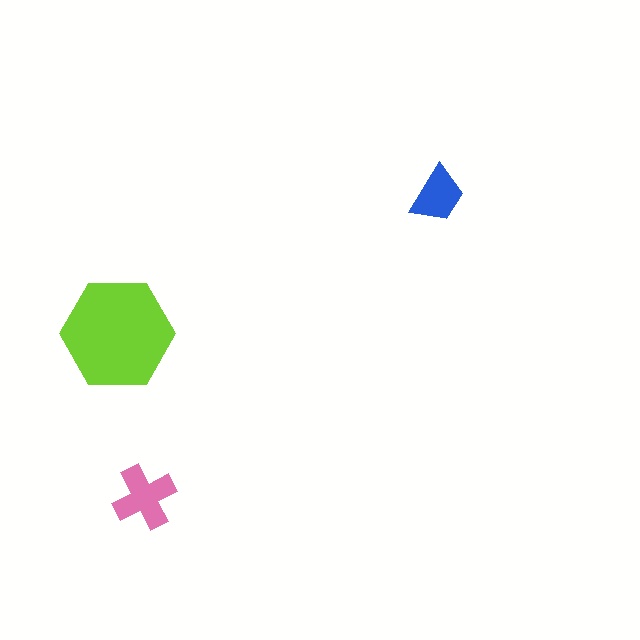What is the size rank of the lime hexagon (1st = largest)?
1st.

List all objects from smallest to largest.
The blue trapezoid, the pink cross, the lime hexagon.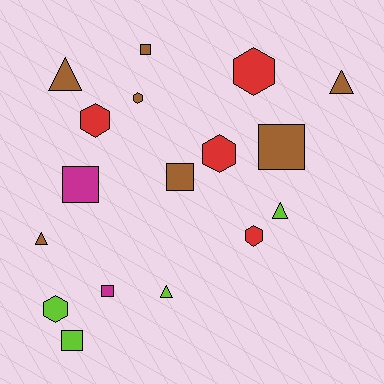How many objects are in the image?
There are 17 objects.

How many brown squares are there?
There are 3 brown squares.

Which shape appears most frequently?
Hexagon, with 6 objects.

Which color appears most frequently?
Brown, with 7 objects.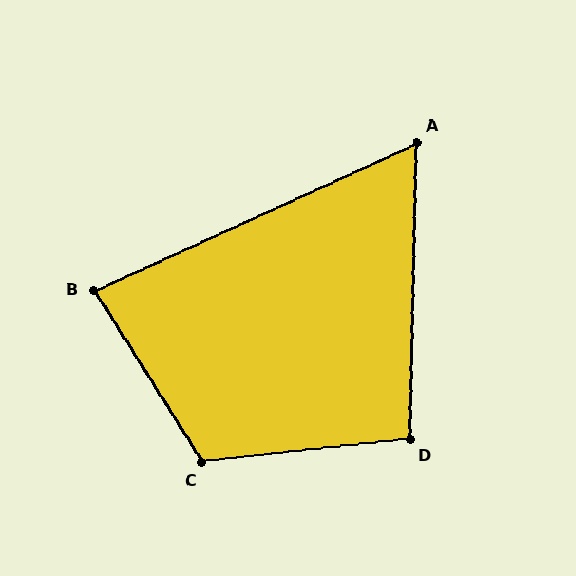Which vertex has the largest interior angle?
C, at approximately 116 degrees.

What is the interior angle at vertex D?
Approximately 98 degrees (obtuse).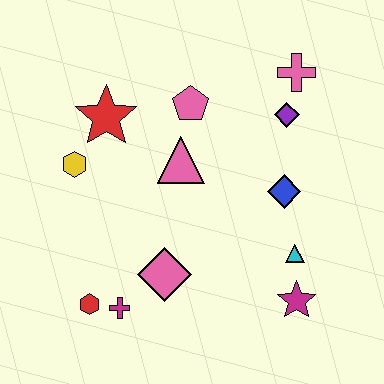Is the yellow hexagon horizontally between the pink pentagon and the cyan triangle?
No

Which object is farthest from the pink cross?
The red hexagon is farthest from the pink cross.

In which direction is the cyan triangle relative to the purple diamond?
The cyan triangle is below the purple diamond.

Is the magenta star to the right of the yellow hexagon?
Yes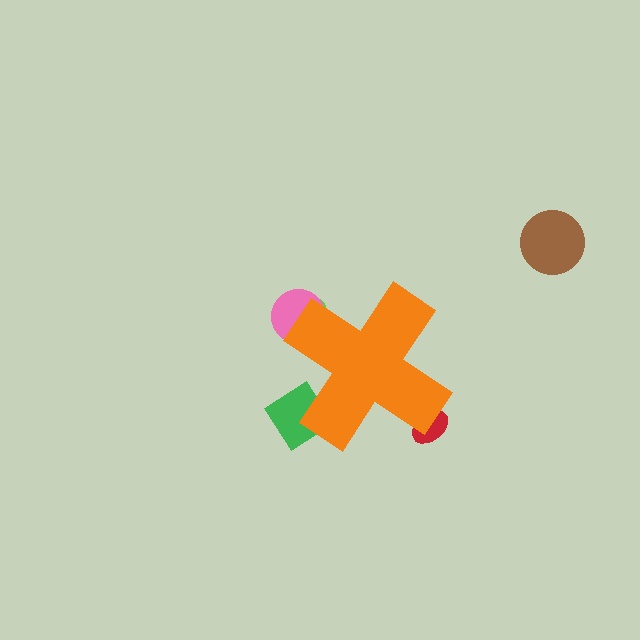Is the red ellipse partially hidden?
Yes, the red ellipse is partially hidden behind the orange cross.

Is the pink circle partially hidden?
Yes, the pink circle is partially hidden behind the orange cross.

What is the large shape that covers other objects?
An orange cross.